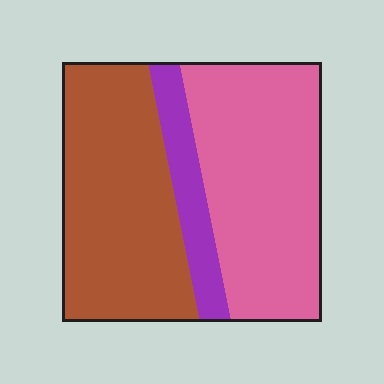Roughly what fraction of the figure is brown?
Brown covers 43% of the figure.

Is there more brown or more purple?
Brown.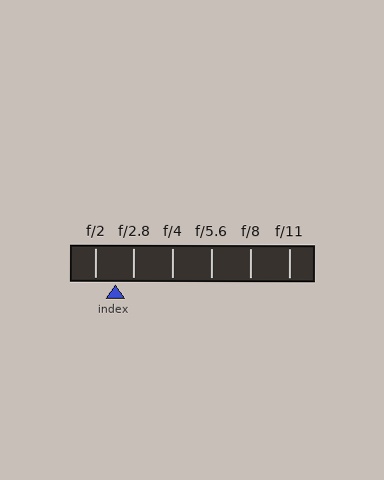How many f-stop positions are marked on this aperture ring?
There are 6 f-stop positions marked.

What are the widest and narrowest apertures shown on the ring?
The widest aperture shown is f/2 and the narrowest is f/11.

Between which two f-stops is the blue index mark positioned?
The index mark is between f/2 and f/2.8.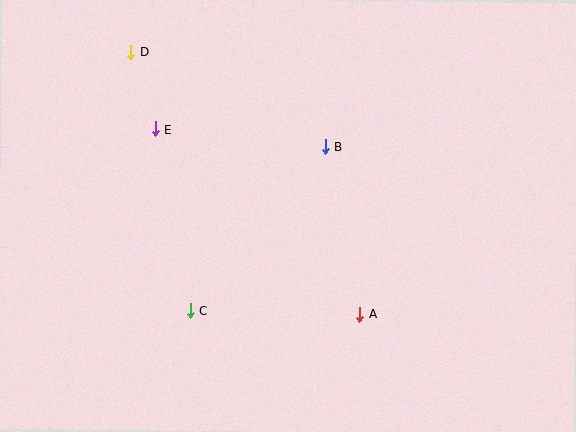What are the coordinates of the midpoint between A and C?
The midpoint between A and C is at (275, 312).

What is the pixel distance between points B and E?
The distance between B and E is 171 pixels.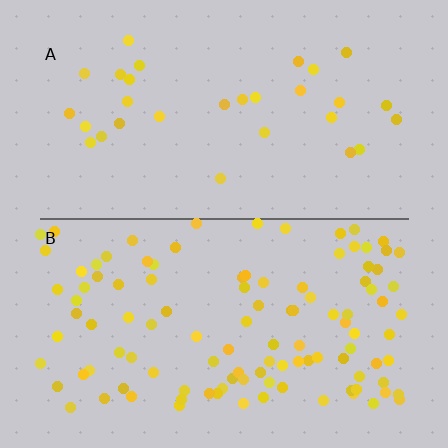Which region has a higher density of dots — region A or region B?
B (the bottom).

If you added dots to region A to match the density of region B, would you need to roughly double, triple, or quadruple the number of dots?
Approximately quadruple.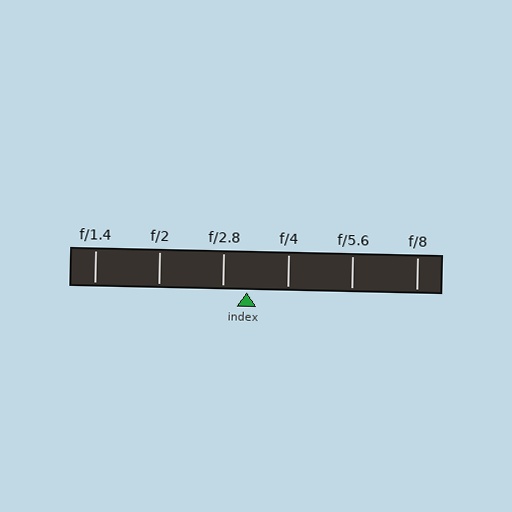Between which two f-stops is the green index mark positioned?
The index mark is between f/2.8 and f/4.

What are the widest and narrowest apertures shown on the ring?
The widest aperture shown is f/1.4 and the narrowest is f/8.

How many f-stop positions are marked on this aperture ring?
There are 6 f-stop positions marked.